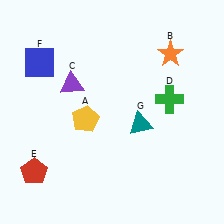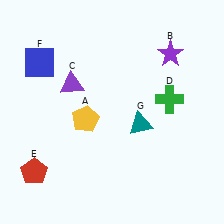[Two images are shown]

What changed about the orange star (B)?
In Image 1, B is orange. In Image 2, it changed to purple.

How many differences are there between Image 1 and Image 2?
There is 1 difference between the two images.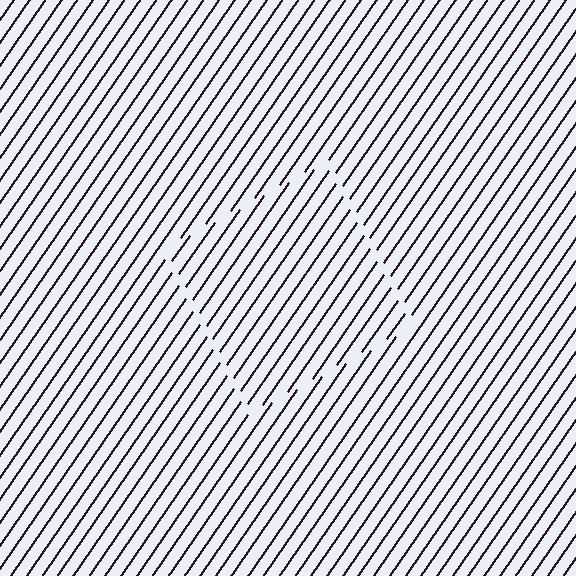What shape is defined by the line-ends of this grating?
An illusory square. The interior of the shape contains the same grating, shifted by half a period — the contour is defined by the phase discontinuity where line-ends from the inner and outer gratings abut.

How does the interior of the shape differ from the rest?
The interior of the shape contains the same grating, shifted by half a period — the contour is defined by the phase discontinuity where line-ends from the inner and outer gratings abut.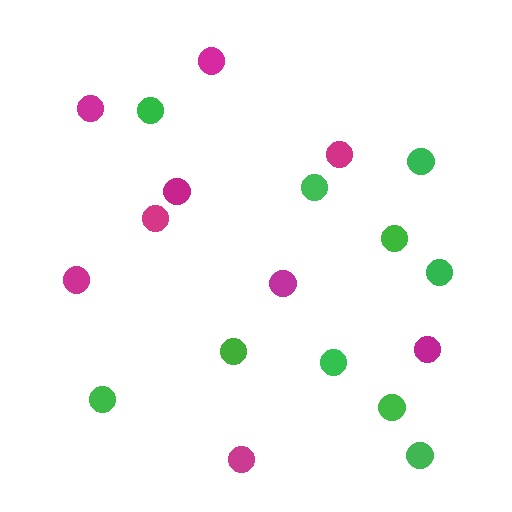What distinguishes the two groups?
There are 2 groups: one group of magenta circles (9) and one group of green circles (10).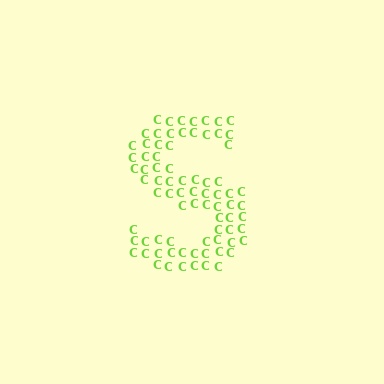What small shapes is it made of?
It is made of small letter C's.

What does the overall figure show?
The overall figure shows the letter S.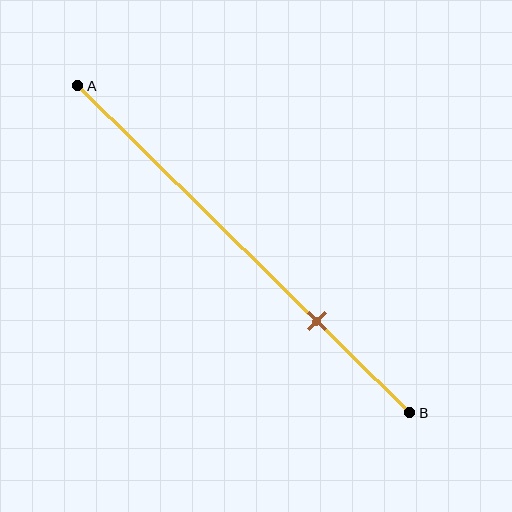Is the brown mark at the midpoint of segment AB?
No, the mark is at about 70% from A, not at the 50% midpoint.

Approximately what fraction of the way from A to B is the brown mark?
The brown mark is approximately 70% of the way from A to B.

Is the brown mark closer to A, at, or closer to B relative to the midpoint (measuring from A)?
The brown mark is closer to point B than the midpoint of segment AB.